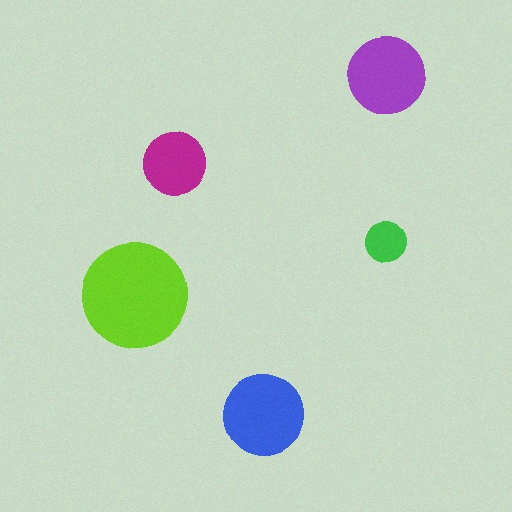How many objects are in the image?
There are 5 objects in the image.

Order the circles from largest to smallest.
the lime one, the blue one, the purple one, the magenta one, the green one.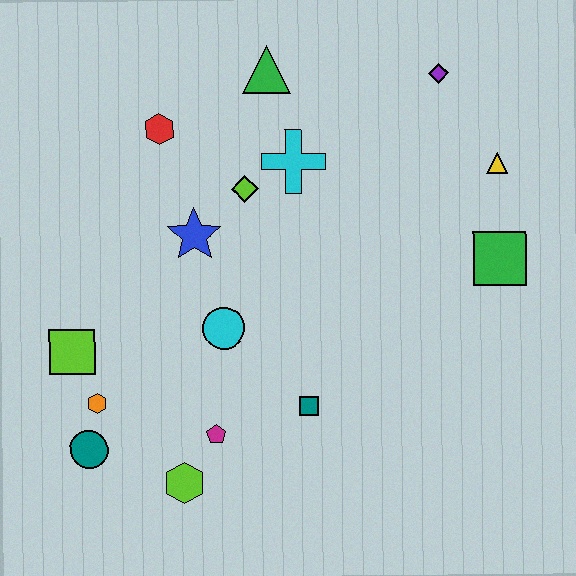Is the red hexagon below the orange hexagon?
No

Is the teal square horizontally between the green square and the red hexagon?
Yes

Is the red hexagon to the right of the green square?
No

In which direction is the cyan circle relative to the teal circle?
The cyan circle is to the right of the teal circle.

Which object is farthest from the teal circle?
The purple diamond is farthest from the teal circle.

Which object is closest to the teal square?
The magenta pentagon is closest to the teal square.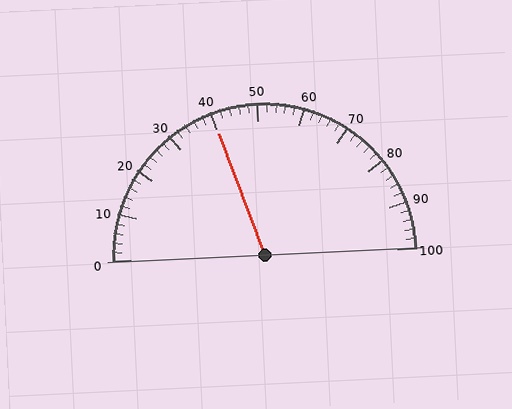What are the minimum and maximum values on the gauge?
The gauge ranges from 0 to 100.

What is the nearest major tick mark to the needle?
The nearest major tick mark is 40.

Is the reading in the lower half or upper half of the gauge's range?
The reading is in the lower half of the range (0 to 100).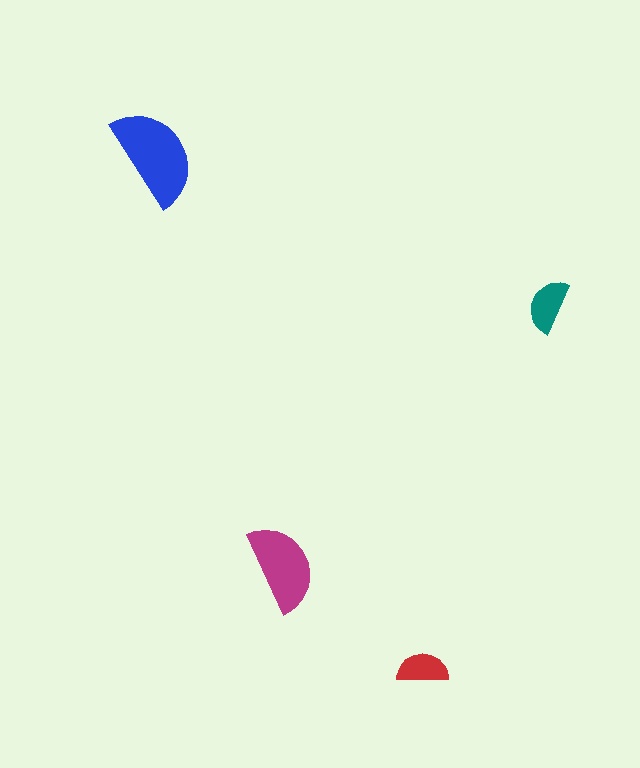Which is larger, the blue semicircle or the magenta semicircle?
The blue one.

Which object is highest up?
The blue semicircle is topmost.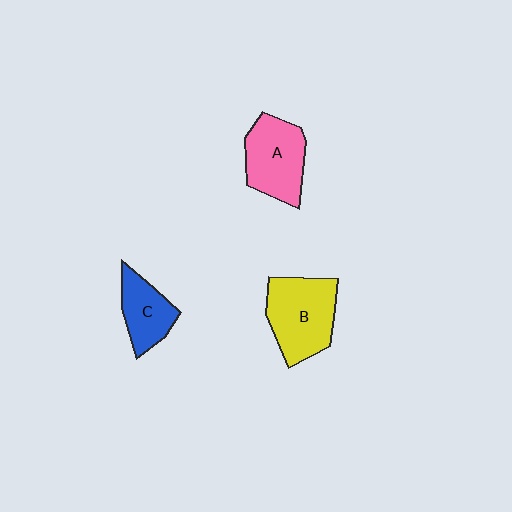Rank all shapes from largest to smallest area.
From largest to smallest: B (yellow), A (pink), C (blue).